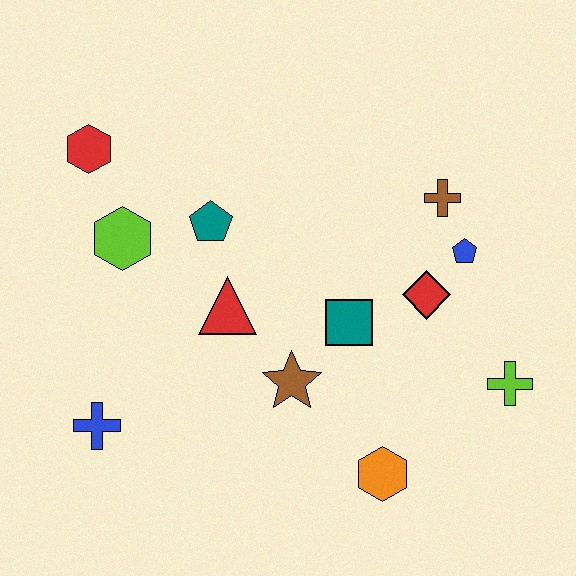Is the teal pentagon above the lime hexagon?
Yes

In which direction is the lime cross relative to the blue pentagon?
The lime cross is below the blue pentagon.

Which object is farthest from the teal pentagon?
The lime cross is farthest from the teal pentagon.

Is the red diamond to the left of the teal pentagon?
No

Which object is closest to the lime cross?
The red diamond is closest to the lime cross.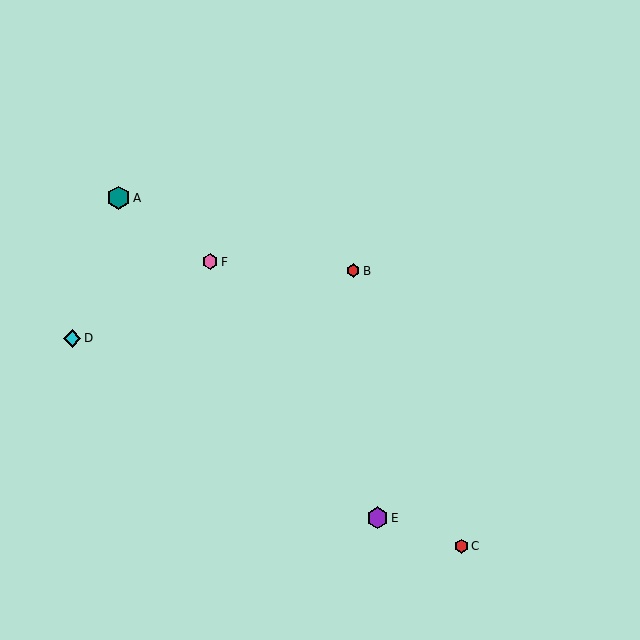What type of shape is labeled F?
Shape F is a pink hexagon.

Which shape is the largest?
The teal hexagon (labeled A) is the largest.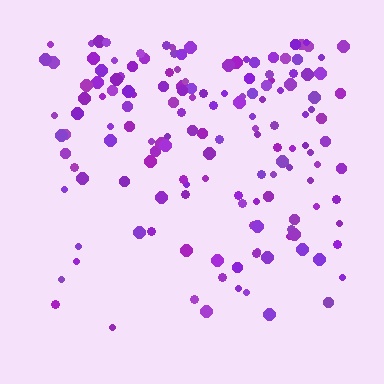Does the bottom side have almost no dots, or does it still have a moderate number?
Still a moderate number, just noticeably fewer than the top.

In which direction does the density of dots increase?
From bottom to top, with the top side densest.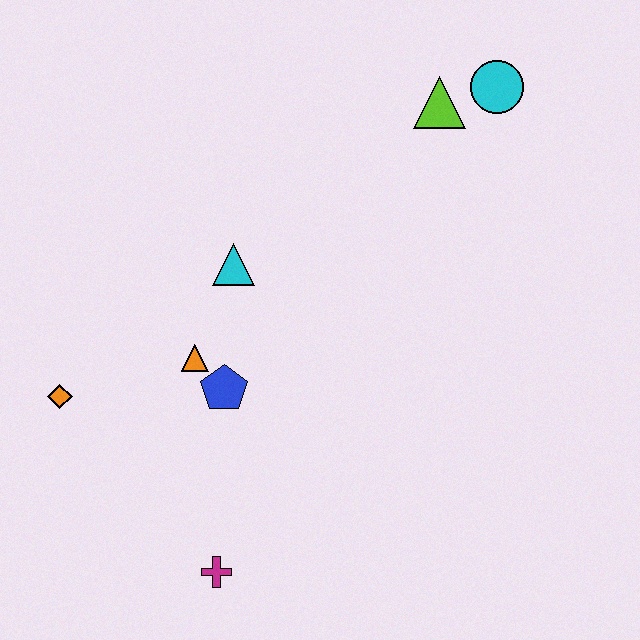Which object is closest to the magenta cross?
The blue pentagon is closest to the magenta cross.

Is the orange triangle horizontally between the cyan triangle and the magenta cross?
No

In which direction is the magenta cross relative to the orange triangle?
The magenta cross is below the orange triangle.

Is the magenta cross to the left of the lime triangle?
Yes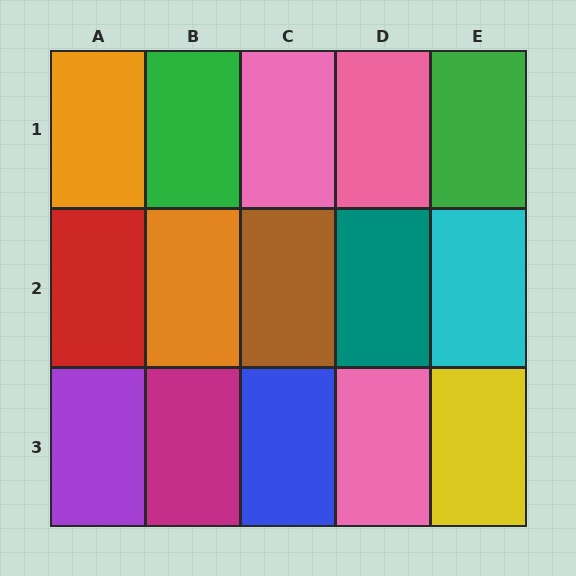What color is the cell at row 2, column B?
Orange.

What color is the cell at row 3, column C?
Blue.